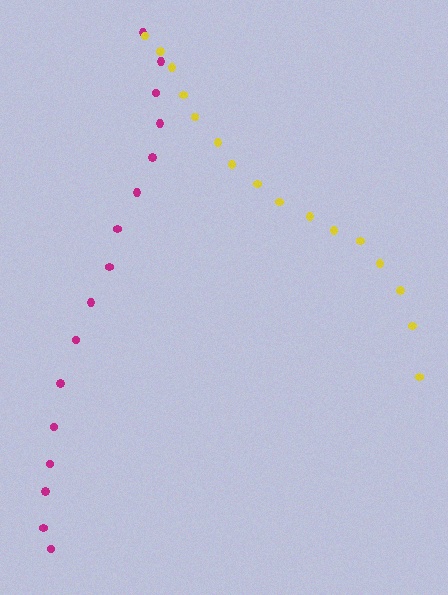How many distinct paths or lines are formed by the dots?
There are 2 distinct paths.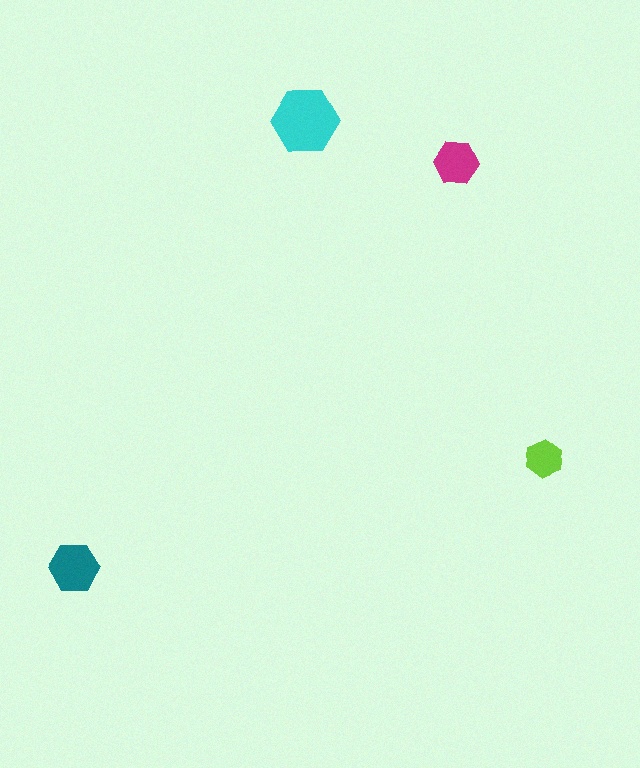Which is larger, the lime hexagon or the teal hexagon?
The teal one.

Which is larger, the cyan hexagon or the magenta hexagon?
The cyan one.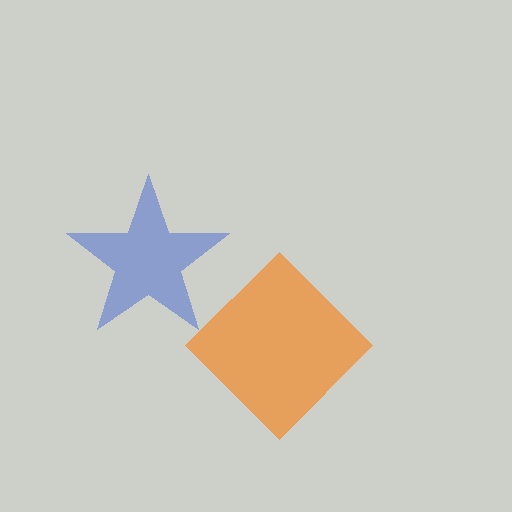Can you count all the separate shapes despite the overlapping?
Yes, there are 2 separate shapes.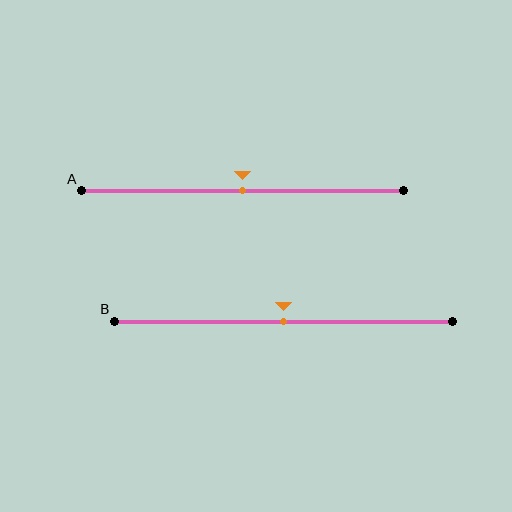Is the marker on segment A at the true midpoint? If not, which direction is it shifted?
Yes, the marker on segment A is at the true midpoint.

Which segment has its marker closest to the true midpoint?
Segment A has its marker closest to the true midpoint.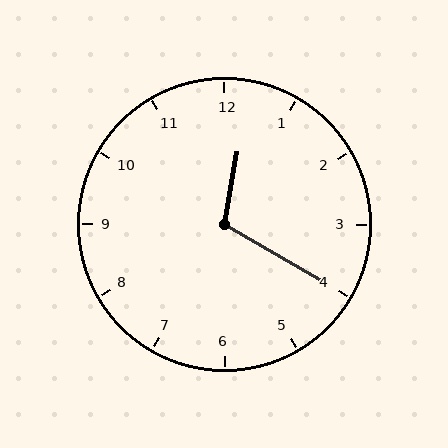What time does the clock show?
12:20.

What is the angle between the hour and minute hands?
Approximately 110 degrees.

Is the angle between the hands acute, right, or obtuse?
It is obtuse.